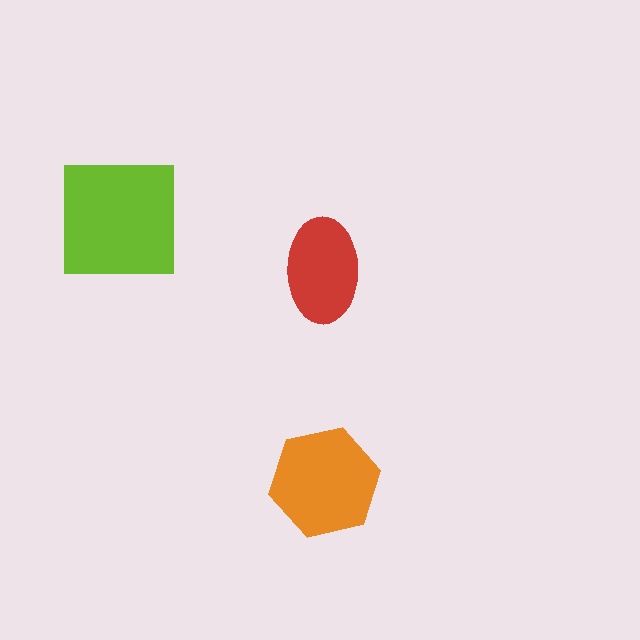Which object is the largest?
The lime square.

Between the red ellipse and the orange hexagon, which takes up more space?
The orange hexagon.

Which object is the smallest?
The red ellipse.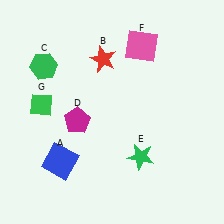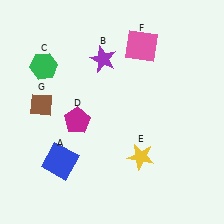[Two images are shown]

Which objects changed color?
B changed from red to purple. E changed from green to yellow. G changed from green to brown.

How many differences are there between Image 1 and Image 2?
There are 3 differences between the two images.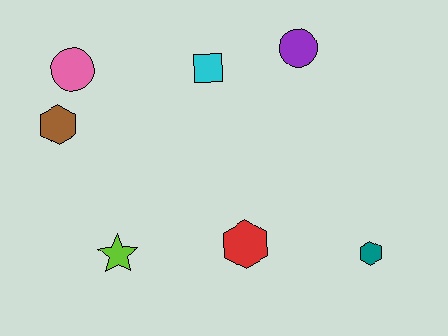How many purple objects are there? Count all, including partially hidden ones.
There is 1 purple object.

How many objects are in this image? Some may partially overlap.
There are 7 objects.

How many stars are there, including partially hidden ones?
There is 1 star.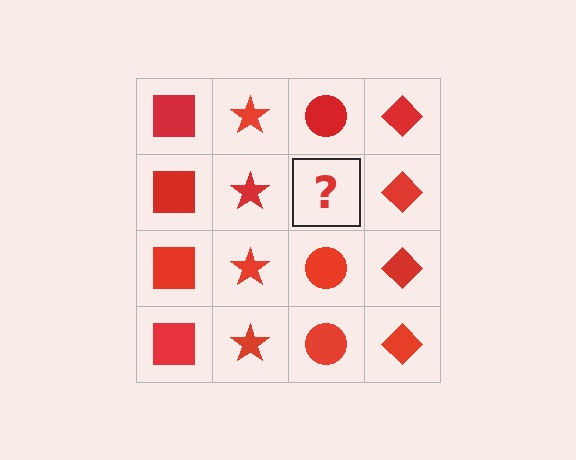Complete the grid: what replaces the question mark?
The question mark should be replaced with a red circle.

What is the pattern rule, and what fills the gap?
The rule is that each column has a consistent shape. The gap should be filled with a red circle.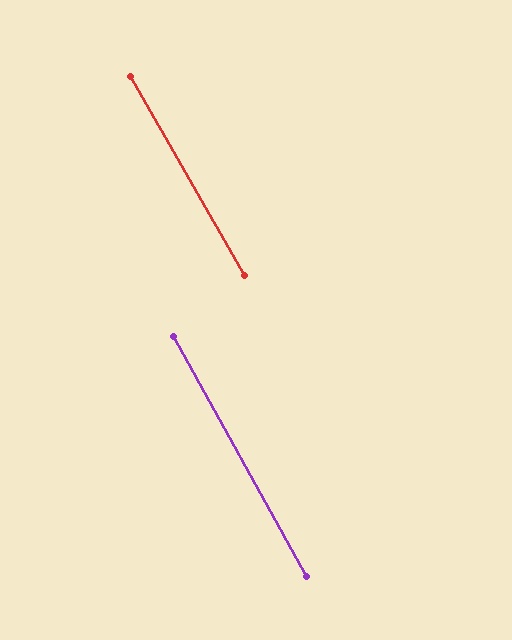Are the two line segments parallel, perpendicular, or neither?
Parallel — their directions differ by only 1.0°.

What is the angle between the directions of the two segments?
Approximately 1 degree.